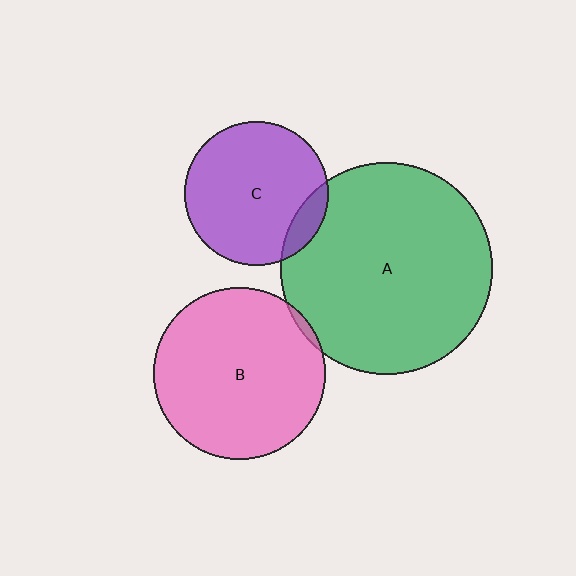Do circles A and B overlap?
Yes.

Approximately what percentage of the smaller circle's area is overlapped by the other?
Approximately 5%.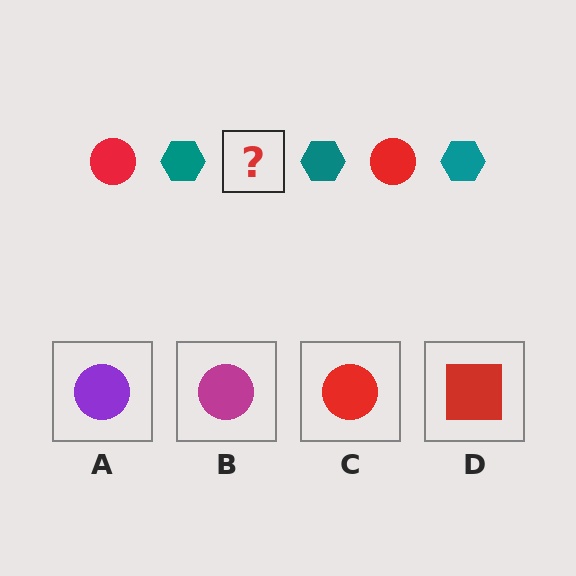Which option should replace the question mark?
Option C.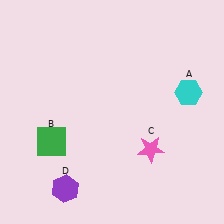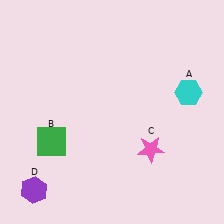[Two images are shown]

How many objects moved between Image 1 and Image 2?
1 object moved between the two images.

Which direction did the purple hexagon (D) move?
The purple hexagon (D) moved left.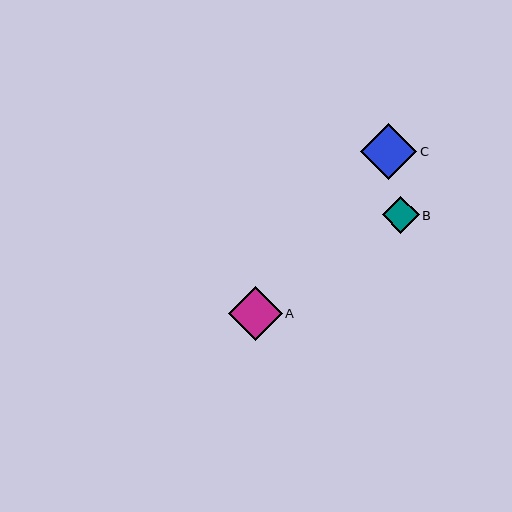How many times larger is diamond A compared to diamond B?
Diamond A is approximately 1.5 times the size of diamond B.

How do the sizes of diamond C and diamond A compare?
Diamond C and diamond A are approximately the same size.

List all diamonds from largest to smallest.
From largest to smallest: C, A, B.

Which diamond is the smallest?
Diamond B is the smallest with a size of approximately 37 pixels.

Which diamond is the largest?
Diamond C is the largest with a size of approximately 56 pixels.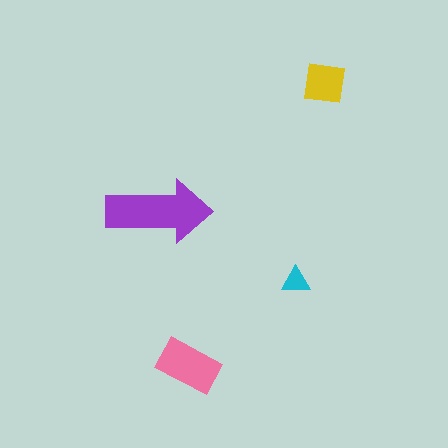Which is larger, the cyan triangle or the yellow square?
The yellow square.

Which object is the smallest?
The cyan triangle.